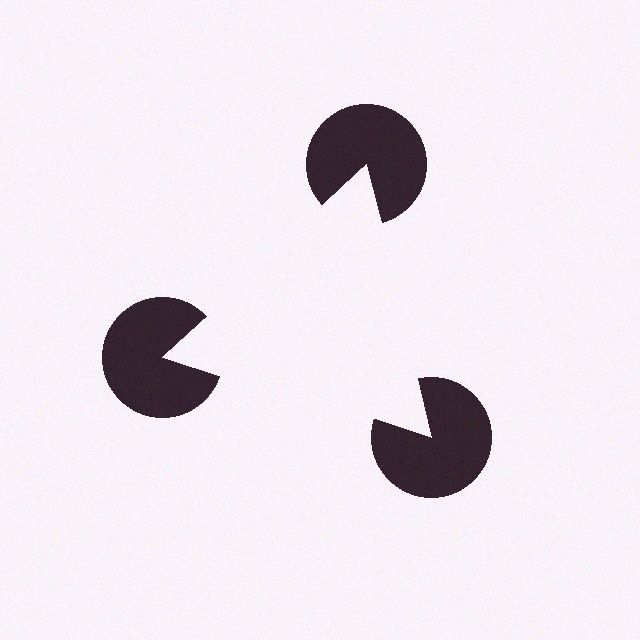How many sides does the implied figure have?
3 sides.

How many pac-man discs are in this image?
There are 3 — one at each vertex of the illusory triangle.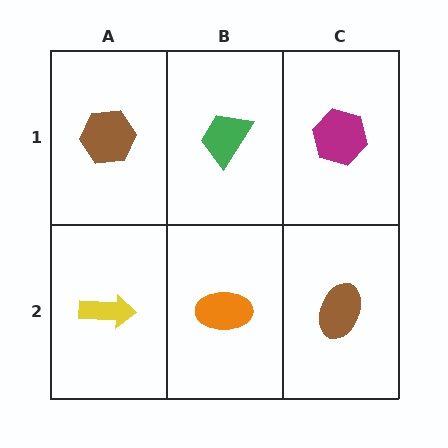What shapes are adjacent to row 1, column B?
An orange ellipse (row 2, column B), a brown hexagon (row 1, column A), a magenta hexagon (row 1, column C).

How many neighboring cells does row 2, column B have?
3.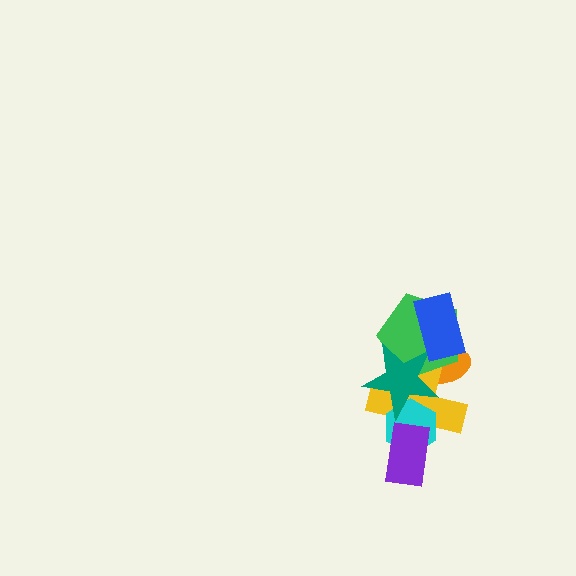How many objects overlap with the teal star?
4 objects overlap with the teal star.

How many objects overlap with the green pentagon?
4 objects overlap with the green pentagon.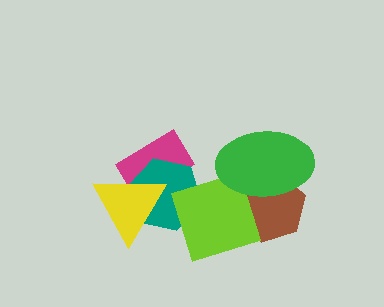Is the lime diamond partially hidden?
Yes, it is partially covered by another shape.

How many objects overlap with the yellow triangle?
2 objects overlap with the yellow triangle.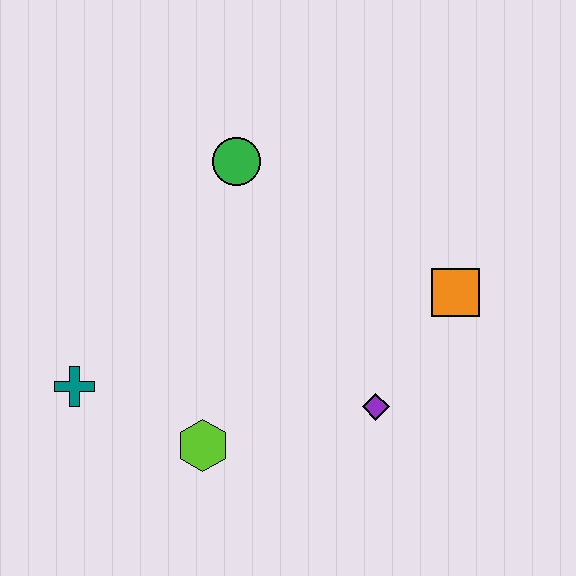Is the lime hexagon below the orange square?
Yes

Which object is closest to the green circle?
The orange square is closest to the green circle.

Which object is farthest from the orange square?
The teal cross is farthest from the orange square.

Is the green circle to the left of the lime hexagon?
No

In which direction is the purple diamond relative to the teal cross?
The purple diamond is to the right of the teal cross.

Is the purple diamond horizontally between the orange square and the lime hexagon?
Yes